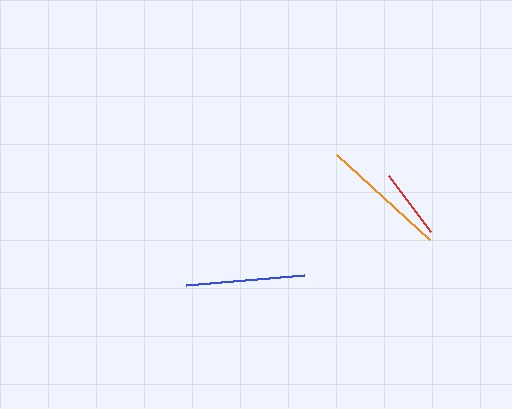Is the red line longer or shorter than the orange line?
The orange line is longer than the red line.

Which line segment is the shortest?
The red line is the shortest at approximately 70 pixels.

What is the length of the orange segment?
The orange segment is approximately 127 pixels long.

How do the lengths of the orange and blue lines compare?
The orange and blue lines are approximately the same length.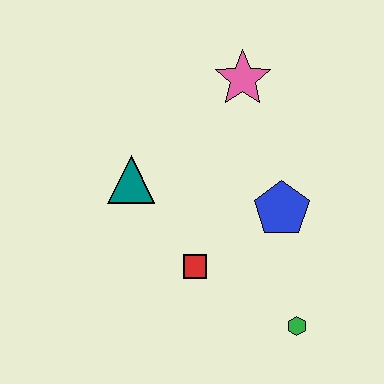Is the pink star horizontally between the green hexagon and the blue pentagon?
No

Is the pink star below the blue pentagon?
No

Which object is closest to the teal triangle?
The red square is closest to the teal triangle.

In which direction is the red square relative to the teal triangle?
The red square is below the teal triangle.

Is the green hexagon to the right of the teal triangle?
Yes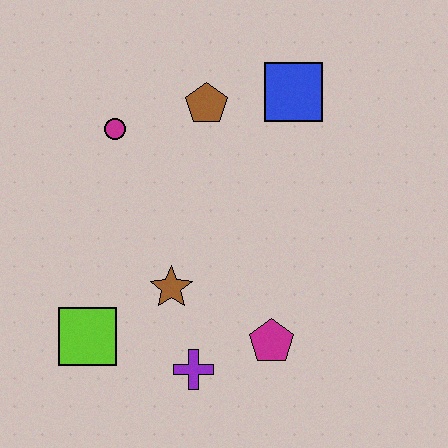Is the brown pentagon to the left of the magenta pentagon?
Yes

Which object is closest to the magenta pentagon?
The purple cross is closest to the magenta pentagon.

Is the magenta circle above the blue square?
No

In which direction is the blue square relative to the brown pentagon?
The blue square is to the right of the brown pentagon.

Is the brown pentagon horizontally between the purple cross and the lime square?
No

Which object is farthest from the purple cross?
The blue square is farthest from the purple cross.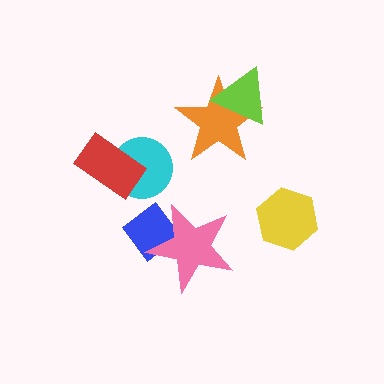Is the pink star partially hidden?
No, no other shape covers it.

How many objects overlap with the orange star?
1 object overlaps with the orange star.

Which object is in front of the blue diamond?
The pink star is in front of the blue diamond.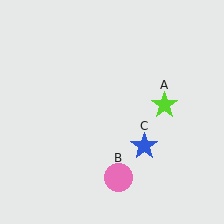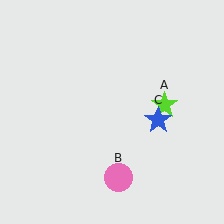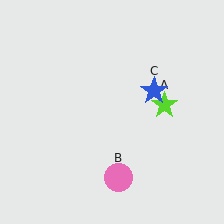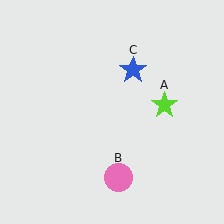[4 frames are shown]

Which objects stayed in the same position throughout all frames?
Lime star (object A) and pink circle (object B) remained stationary.